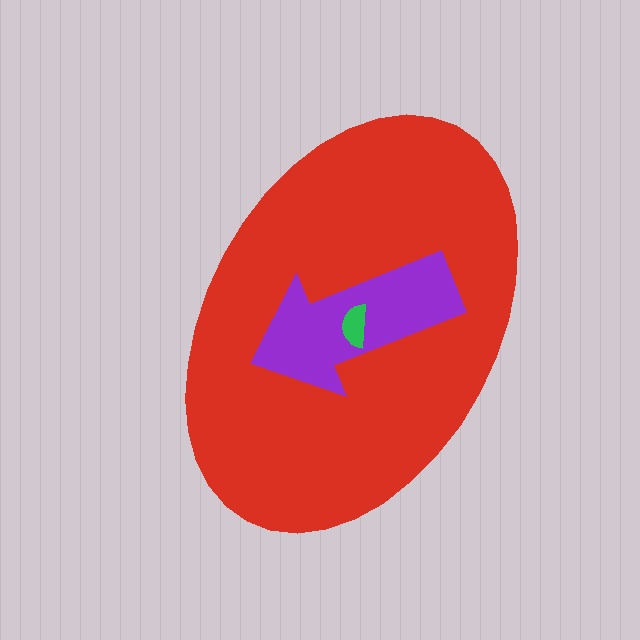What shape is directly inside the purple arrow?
The green semicircle.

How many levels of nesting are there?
3.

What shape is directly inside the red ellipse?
The purple arrow.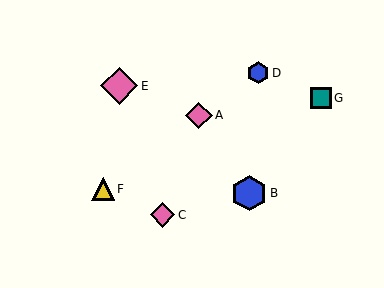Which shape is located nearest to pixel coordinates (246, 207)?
The blue hexagon (labeled B) at (249, 193) is nearest to that location.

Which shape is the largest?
The pink diamond (labeled E) is the largest.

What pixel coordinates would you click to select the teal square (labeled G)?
Click at (321, 98) to select the teal square G.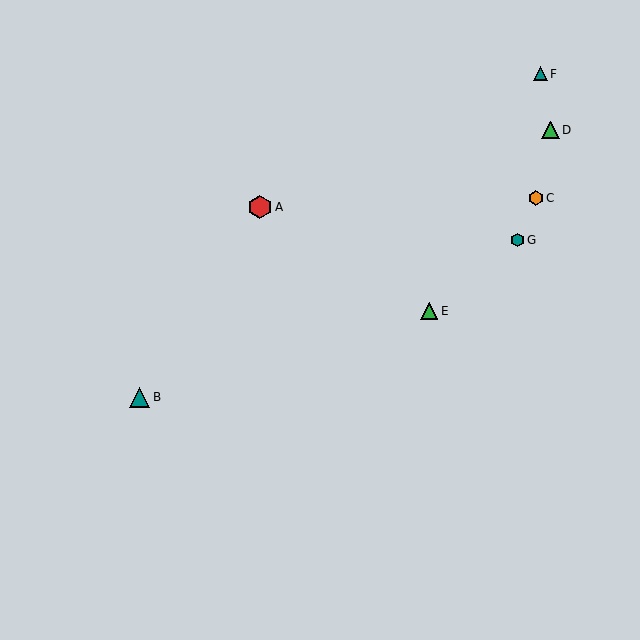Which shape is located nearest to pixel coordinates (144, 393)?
The teal triangle (labeled B) at (139, 397) is nearest to that location.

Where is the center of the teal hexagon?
The center of the teal hexagon is at (518, 240).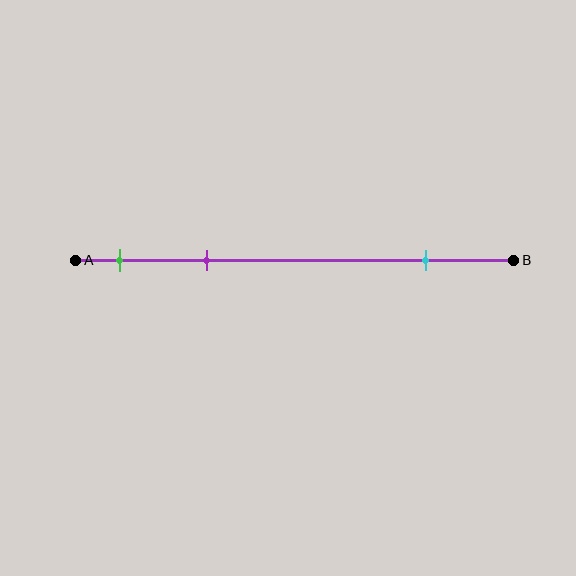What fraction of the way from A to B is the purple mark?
The purple mark is approximately 30% (0.3) of the way from A to B.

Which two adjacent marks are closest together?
The green and purple marks are the closest adjacent pair.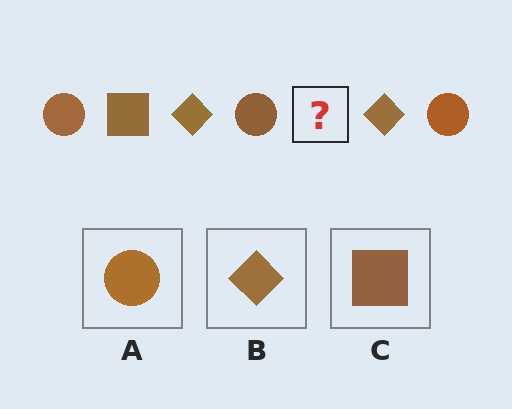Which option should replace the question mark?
Option C.